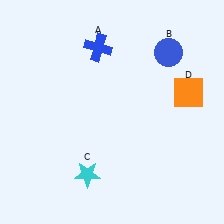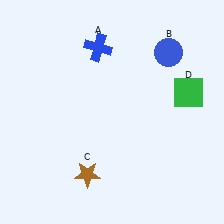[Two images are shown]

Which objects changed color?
C changed from cyan to brown. D changed from orange to green.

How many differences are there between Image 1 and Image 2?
There are 2 differences between the two images.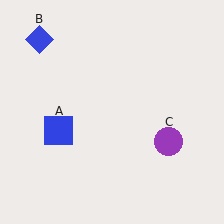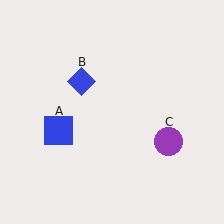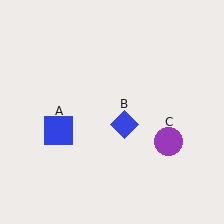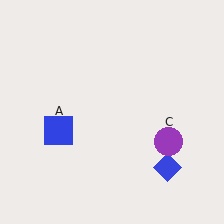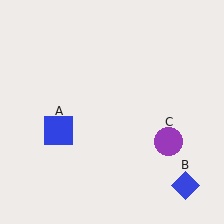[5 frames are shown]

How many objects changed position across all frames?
1 object changed position: blue diamond (object B).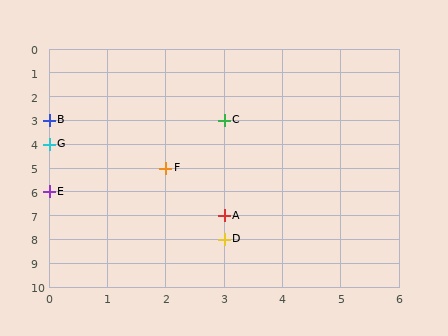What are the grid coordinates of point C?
Point C is at grid coordinates (3, 3).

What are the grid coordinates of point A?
Point A is at grid coordinates (3, 7).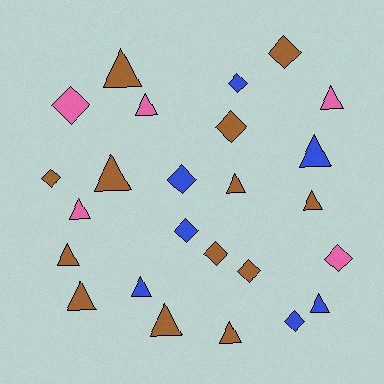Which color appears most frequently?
Brown, with 13 objects.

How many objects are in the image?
There are 25 objects.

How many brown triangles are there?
There are 8 brown triangles.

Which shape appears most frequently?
Triangle, with 14 objects.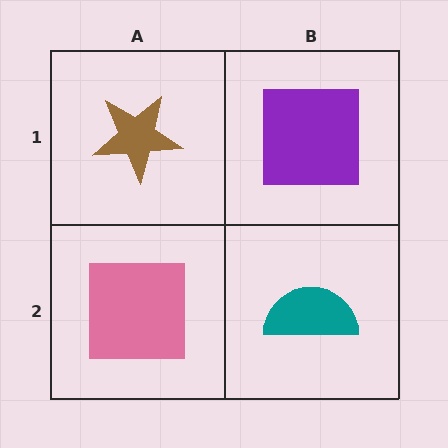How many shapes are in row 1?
2 shapes.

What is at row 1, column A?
A brown star.